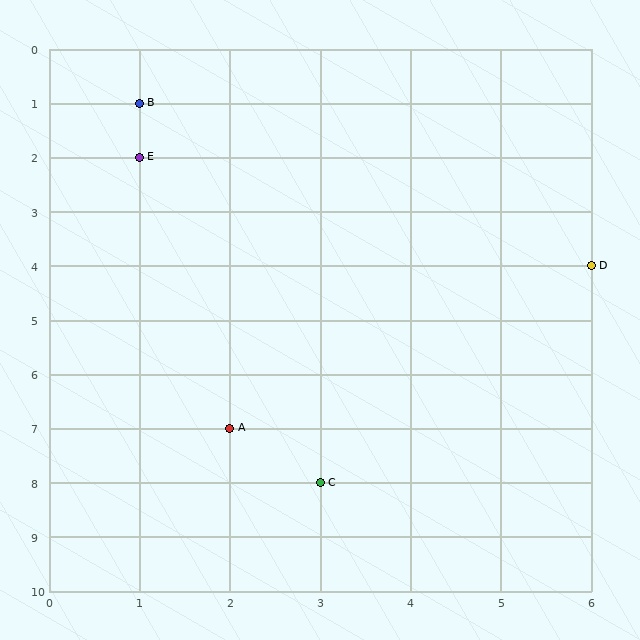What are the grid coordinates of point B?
Point B is at grid coordinates (1, 1).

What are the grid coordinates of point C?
Point C is at grid coordinates (3, 8).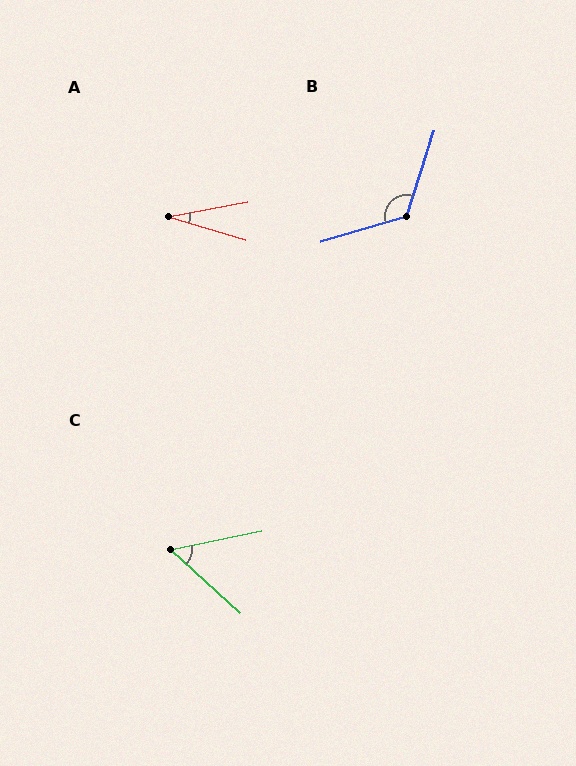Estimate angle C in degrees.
Approximately 54 degrees.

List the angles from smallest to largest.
A (27°), C (54°), B (124°).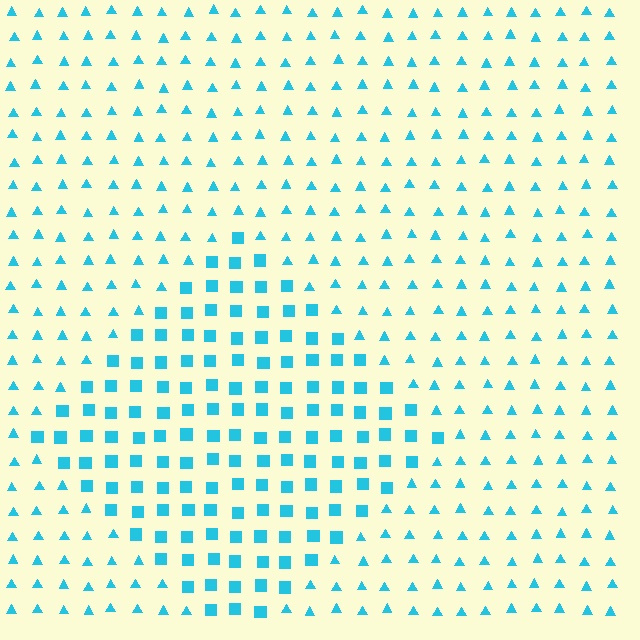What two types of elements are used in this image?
The image uses squares inside the diamond region and triangles outside it.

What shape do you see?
I see a diamond.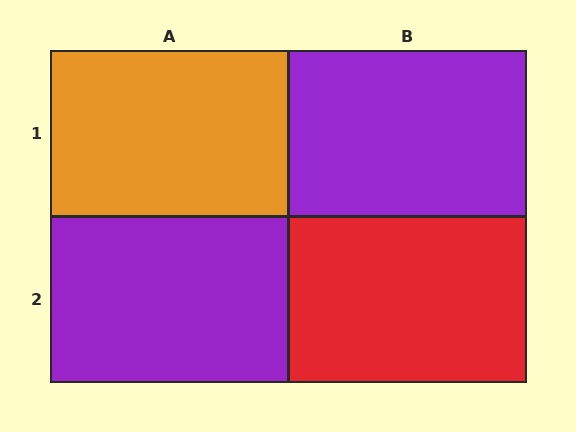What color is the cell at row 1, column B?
Purple.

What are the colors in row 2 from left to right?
Purple, red.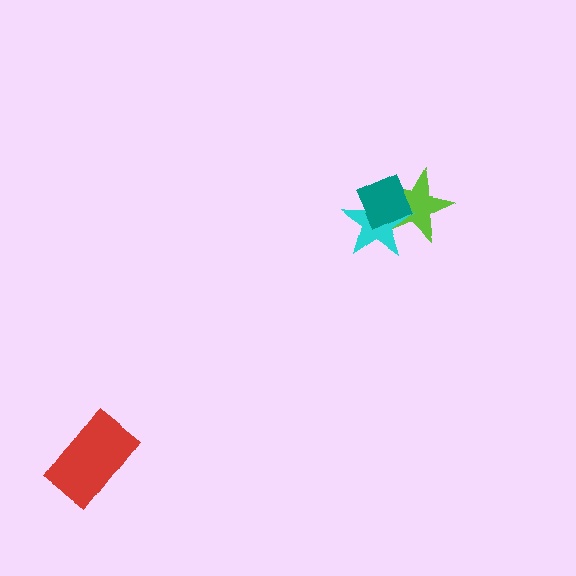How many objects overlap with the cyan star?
2 objects overlap with the cyan star.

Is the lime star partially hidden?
Yes, it is partially covered by another shape.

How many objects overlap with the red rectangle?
0 objects overlap with the red rectangle.